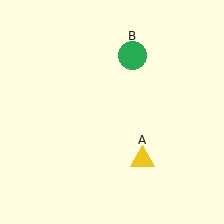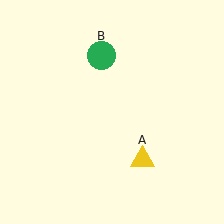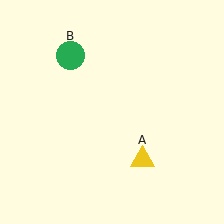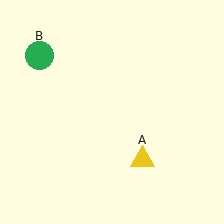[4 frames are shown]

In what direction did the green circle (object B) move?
The green circle (object B) moved left.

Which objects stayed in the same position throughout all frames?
Yellow triangle (object A) remained stationary.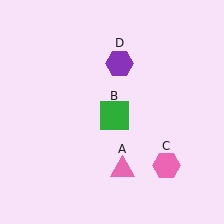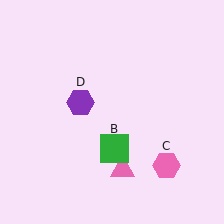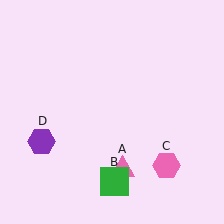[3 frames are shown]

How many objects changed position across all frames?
2 objects changed position: green square (object B), purple hexagon (object D).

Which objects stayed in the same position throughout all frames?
Pink triangle (object A) and pink hexagon (object C) remained stationary.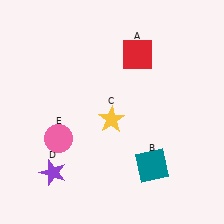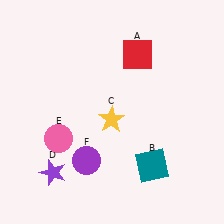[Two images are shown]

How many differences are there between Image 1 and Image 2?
There is 1 difference between the two images.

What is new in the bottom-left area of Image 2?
A purple circle (F) was added in the bottom-left area of Image 2.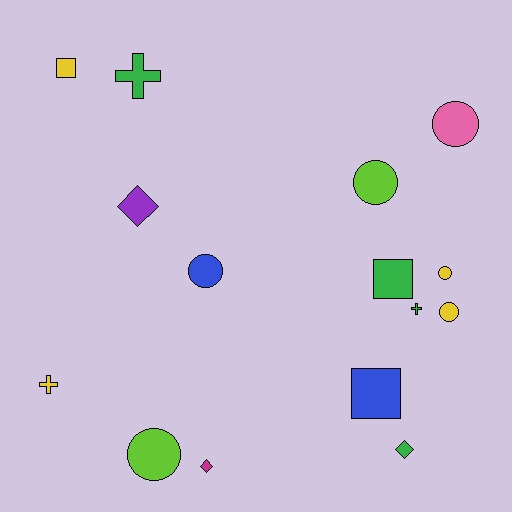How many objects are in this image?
There are 15 objects.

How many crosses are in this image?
There are 3 crosses.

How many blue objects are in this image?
There are 2 blue objects.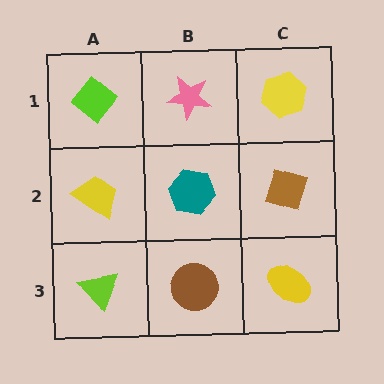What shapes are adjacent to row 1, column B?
A teal hexagon (row 2, column B), a lime diamond (row 1, column A), a yellow hexagon (row 1, column C).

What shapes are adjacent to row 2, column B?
A pink star (row 1, column B), a brown circle (row 3, column B), a yellow trapezoid (row 2, column A), a brown diamond (row 2, column C).